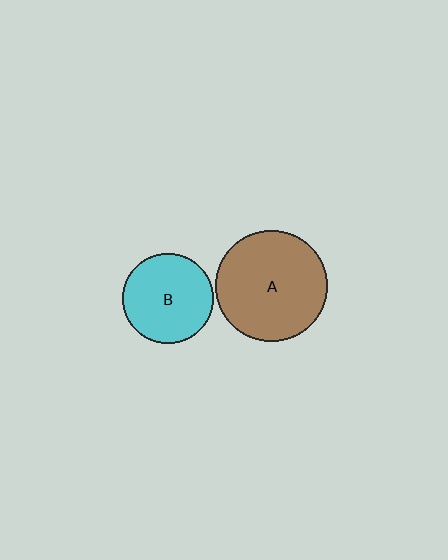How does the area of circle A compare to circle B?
Approximately 1.5 times.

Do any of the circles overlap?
No, none of the circles overlap.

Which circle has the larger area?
Circle A (brown).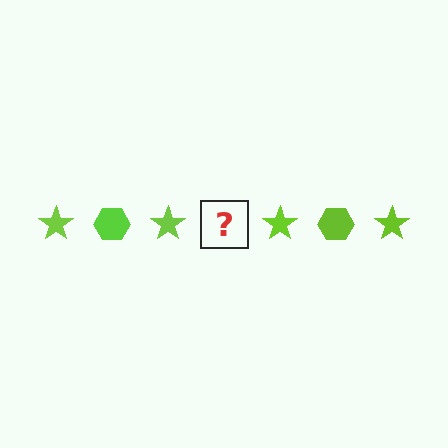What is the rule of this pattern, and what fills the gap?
The rule is that the pattern cycles through star, hexagon shapes in lime. The gap should be filled with a lime hexagon.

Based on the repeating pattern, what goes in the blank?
The blank should be a lime hexagon.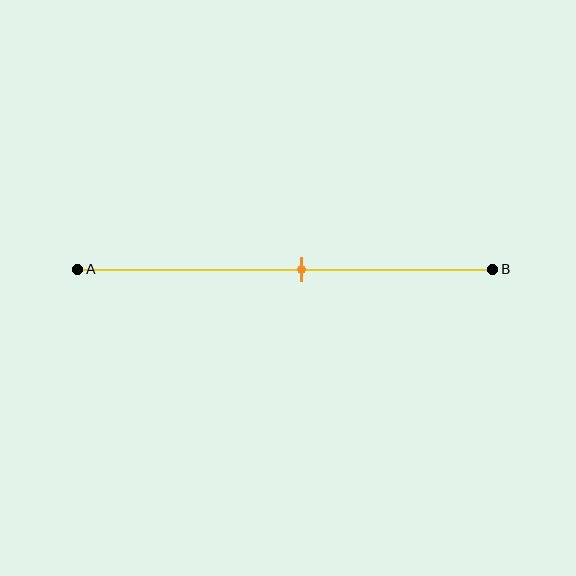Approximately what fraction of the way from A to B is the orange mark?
The orange mark is approximately 55% of the way from A to B.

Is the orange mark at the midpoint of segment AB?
No, the mark is at about 55% from A, not at the 50% midpoint.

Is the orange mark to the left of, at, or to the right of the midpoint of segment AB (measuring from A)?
The orange mark is to the right of the midpoint of segment AB.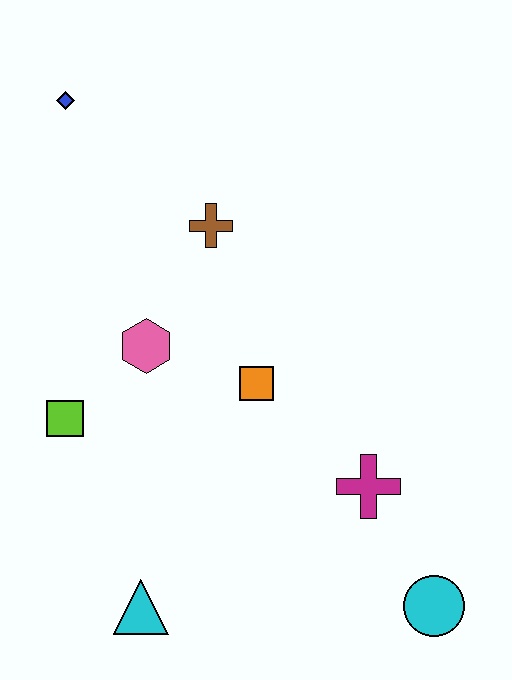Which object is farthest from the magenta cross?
The blue diamond is farthest from the magenta cross.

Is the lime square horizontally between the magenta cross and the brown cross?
No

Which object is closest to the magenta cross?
The cyan circle is closest to the magenta cross.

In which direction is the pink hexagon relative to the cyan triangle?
The pink hexagon is above the cyan triangle.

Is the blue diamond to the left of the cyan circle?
Yes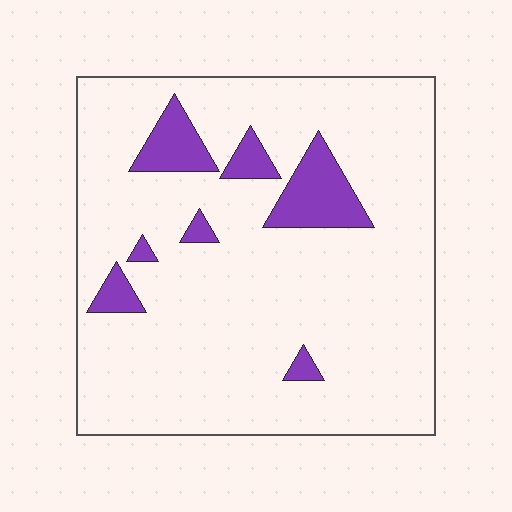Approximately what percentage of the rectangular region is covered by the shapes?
Approximately 10%.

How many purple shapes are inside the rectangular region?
7.